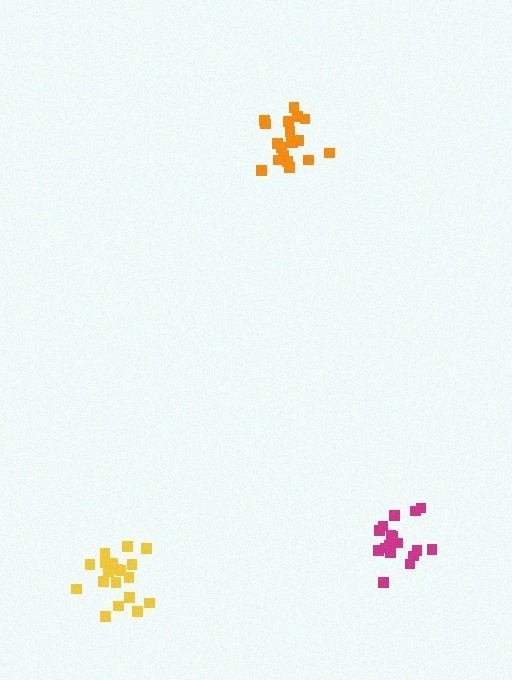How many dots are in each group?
Group 1: 20 dots, Group 2: 17 dots, Group 3: 19 dots (56 total).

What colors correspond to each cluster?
The clusters are colored: orange, magenta, yellow.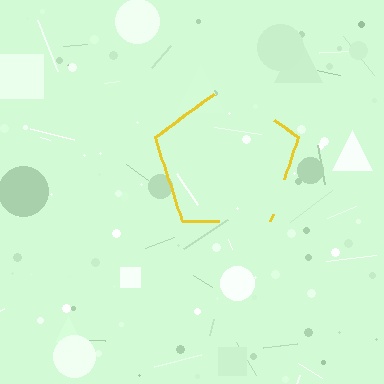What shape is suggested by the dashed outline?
The dashed outline suggests a pentagon.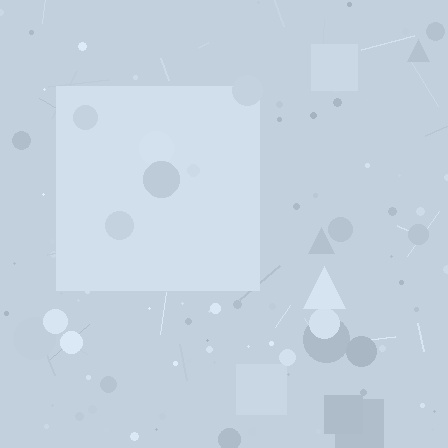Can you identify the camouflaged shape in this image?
The camouflaged shape is a square.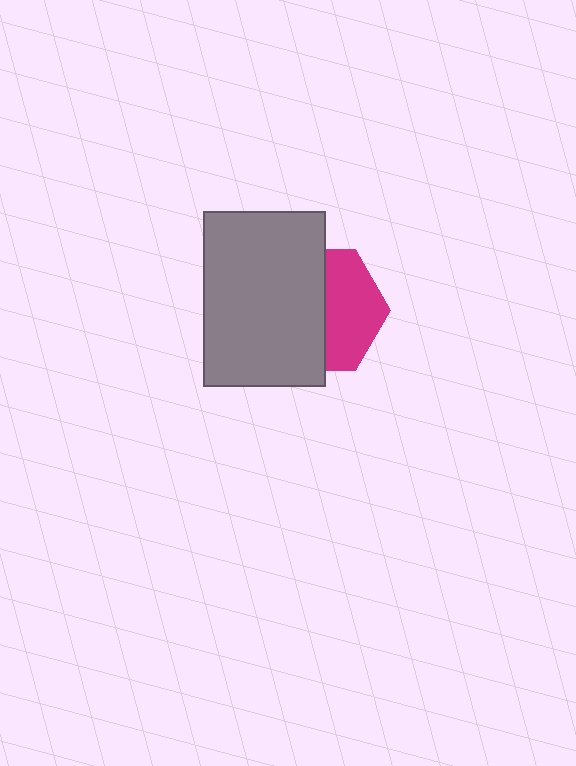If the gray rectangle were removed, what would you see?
You would see the complete magenta hexagon.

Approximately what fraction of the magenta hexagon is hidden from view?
Roughly 54% of the magenta hexagon is hidden behind the gray rectangle.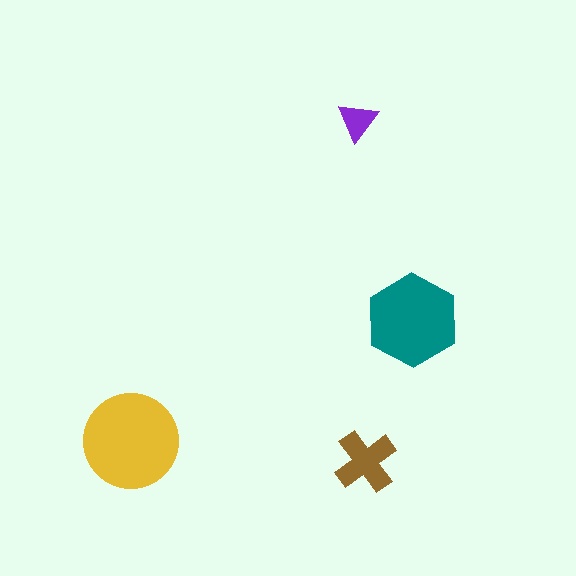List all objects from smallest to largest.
The purple triangle, the brown cross, the teal hexagon, the yellow circle.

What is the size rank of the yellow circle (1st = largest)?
1st.